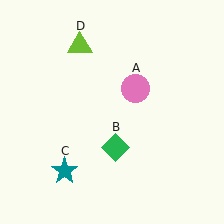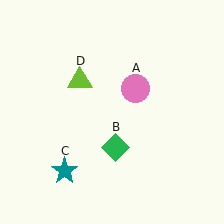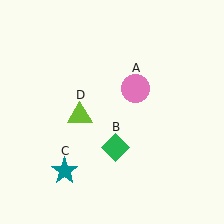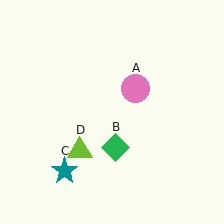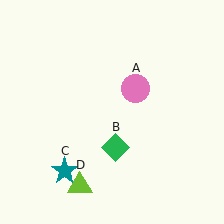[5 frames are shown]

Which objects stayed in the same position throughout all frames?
Pink circle (object A) and green diamond (object B) and teal star (object C) remained stationary.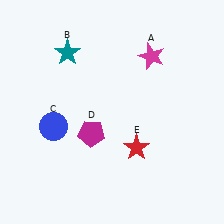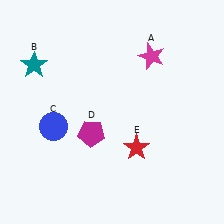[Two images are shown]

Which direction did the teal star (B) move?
The teal star (B) moved left.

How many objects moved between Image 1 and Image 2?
1 object moved between the two images.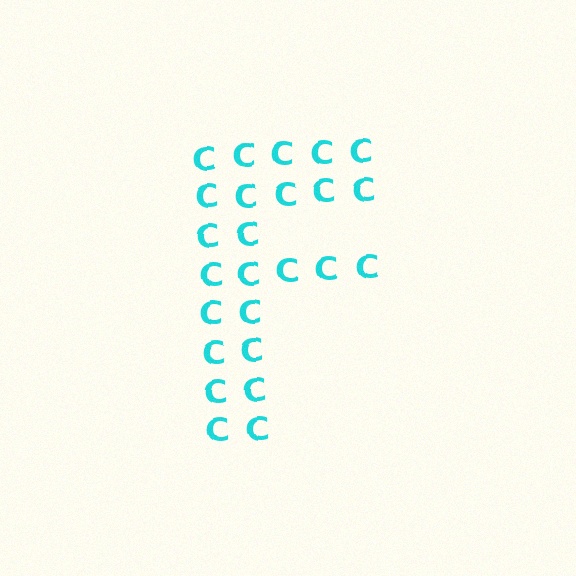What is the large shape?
The large shape is the letter F.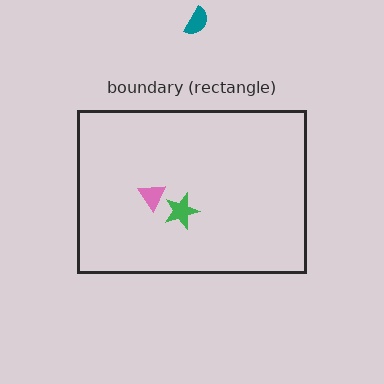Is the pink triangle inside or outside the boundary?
Inside.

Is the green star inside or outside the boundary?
Inside.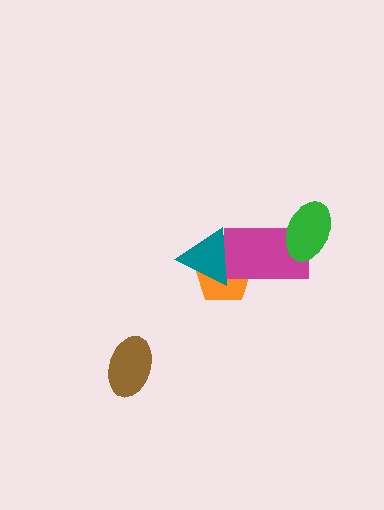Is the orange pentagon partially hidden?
Yes, it is partially covered by another shape.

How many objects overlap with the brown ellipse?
0 objects overlap with the brown ellipse.